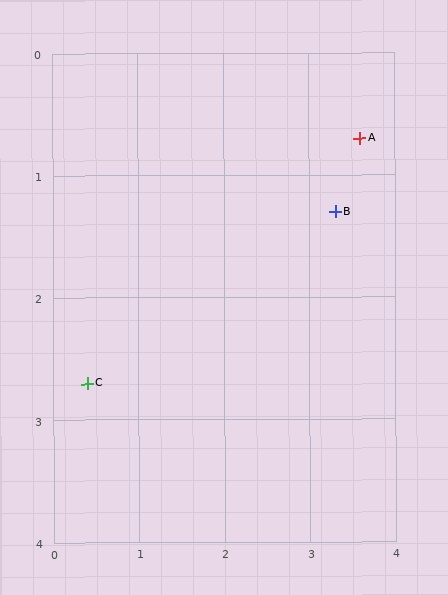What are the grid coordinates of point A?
Point A is at approximately (3.6, 0.7).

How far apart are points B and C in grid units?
Points B and C are about 3.2 grid units apart.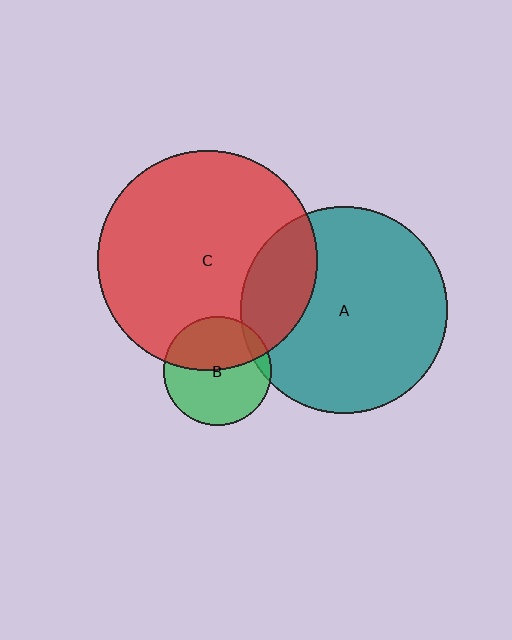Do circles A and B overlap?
Yes.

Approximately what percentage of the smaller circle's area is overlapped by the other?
Approximately 10%.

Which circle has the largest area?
Circle C (red).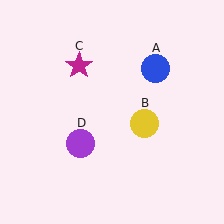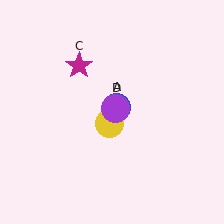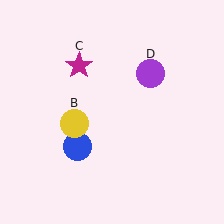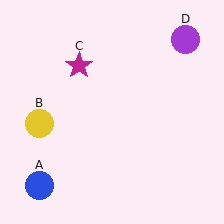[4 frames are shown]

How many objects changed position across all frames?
3 objects changed position: blue circle (object A), yellow circle (object B), purple circle (object D).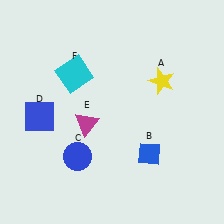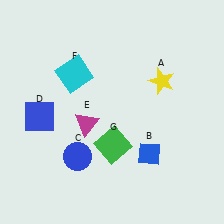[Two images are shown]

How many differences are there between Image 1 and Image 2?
There is 1 difference between the two images.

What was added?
A green square (G) was added in Image 2.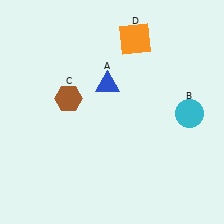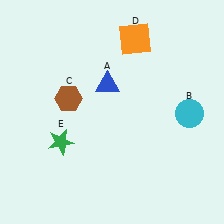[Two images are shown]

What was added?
A green star (E) was added in Image 2.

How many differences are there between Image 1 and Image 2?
There is 1 difference between the two images.